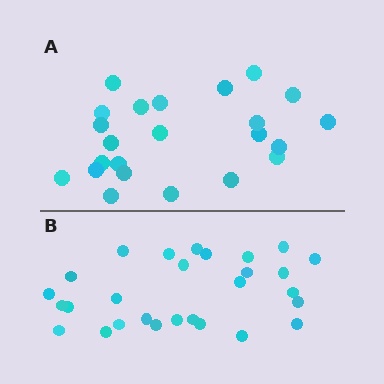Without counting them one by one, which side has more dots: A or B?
Region B (the bottom region) has more dots.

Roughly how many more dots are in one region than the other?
Region B has about 5 more dots than region A.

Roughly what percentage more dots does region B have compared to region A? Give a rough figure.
About 20% more.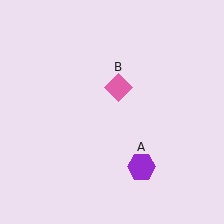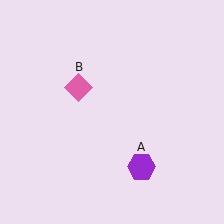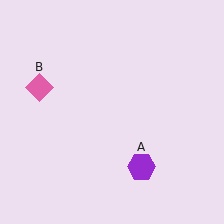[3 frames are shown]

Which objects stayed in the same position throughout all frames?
Purple hexagon (object A) remained stationary.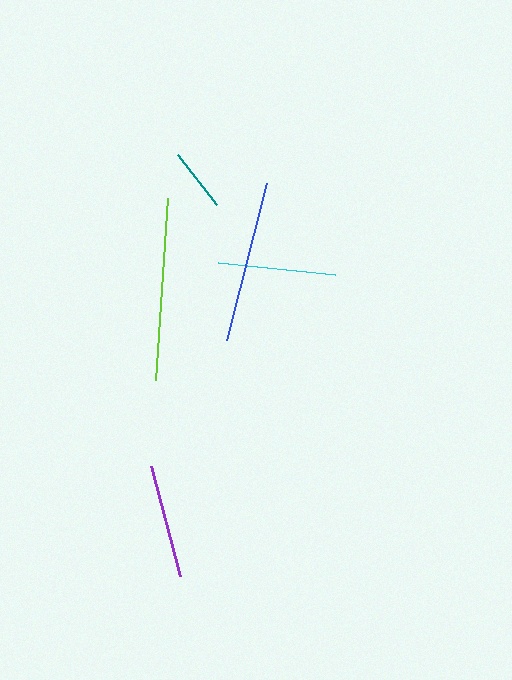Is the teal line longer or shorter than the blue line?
The blue line is longer than the teal line.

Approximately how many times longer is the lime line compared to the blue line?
The lime line is approximately 1.1 times the length of the blue line.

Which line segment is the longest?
The lime line is the longest at approximately 182 pixels.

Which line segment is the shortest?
The teal line is the shortest at approximately 64 pixels.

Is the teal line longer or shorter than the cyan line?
The cyan line is longer than the teal line.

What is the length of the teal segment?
The teal segment is approximately 64 pixels long.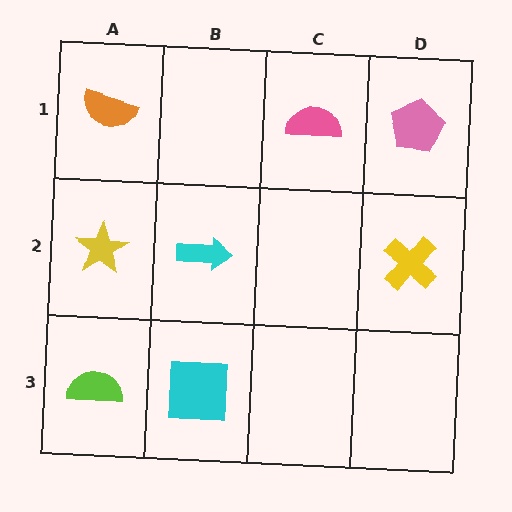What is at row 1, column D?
A pink pentagon.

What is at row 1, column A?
An orange semicircle.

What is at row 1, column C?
A pink semicircle.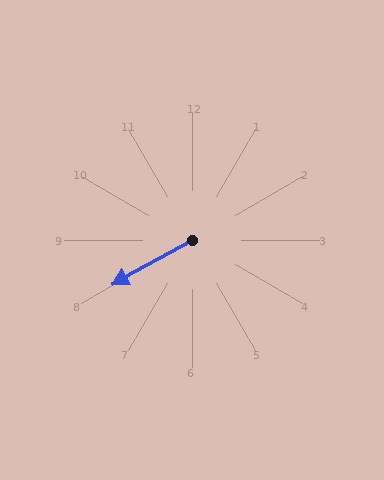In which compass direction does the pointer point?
Southwest.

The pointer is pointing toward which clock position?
Roughly 8 o'clock.